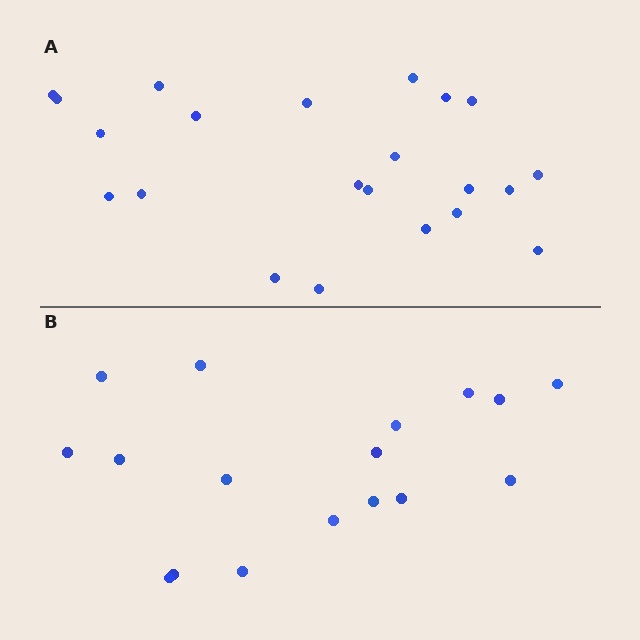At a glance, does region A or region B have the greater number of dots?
Region A (the top region) has more dots.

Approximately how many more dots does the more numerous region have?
Region A has about 5 more dots than region B.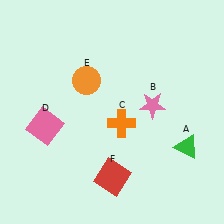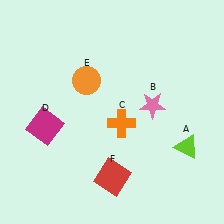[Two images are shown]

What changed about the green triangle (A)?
In Image 1, A is green. In Image 2, it changed to lime.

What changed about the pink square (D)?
In Image 1, D is pink. In Image 2, it changed to magenta.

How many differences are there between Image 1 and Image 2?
There are 2 differences between the two images.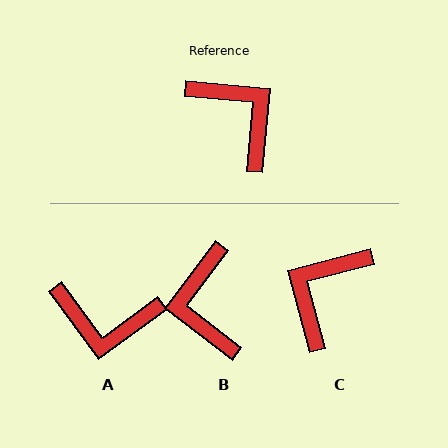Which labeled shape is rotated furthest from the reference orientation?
B, about 148 degrees away.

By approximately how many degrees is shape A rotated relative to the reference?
Approximately 139 degrees clockwise.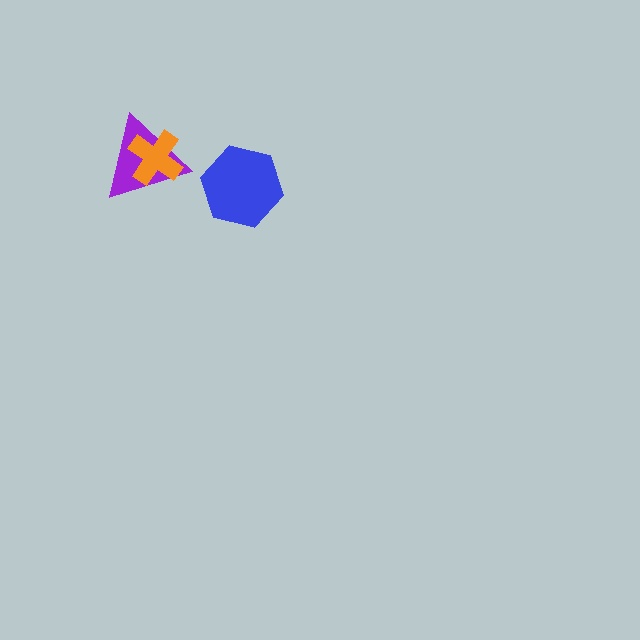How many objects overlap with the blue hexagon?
0 objects overlap with the blue hexagon.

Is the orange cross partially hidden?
No, no other shape covers it.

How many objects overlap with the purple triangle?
1 object overlaps with the purple triangle.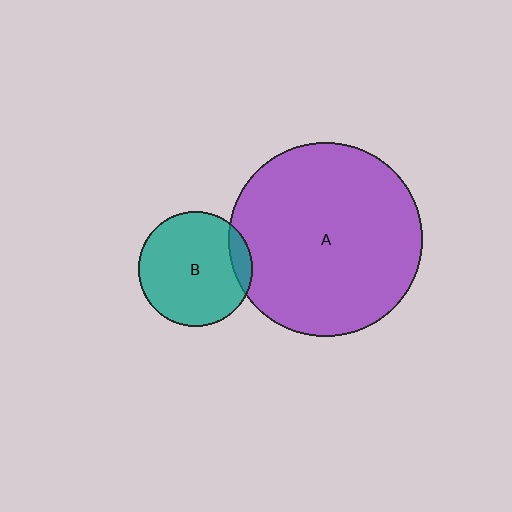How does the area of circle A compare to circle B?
Approximately 2.9 times.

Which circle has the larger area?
Circle A (purple).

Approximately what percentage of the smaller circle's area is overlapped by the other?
Approximately 10%.